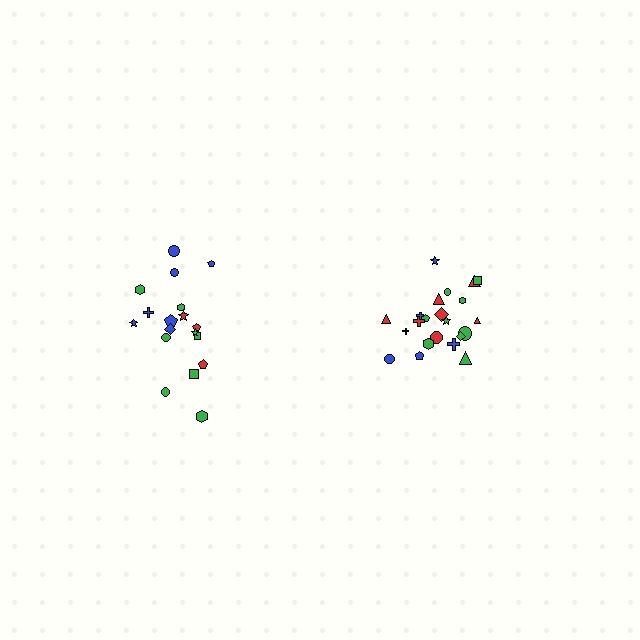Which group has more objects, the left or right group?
The right group.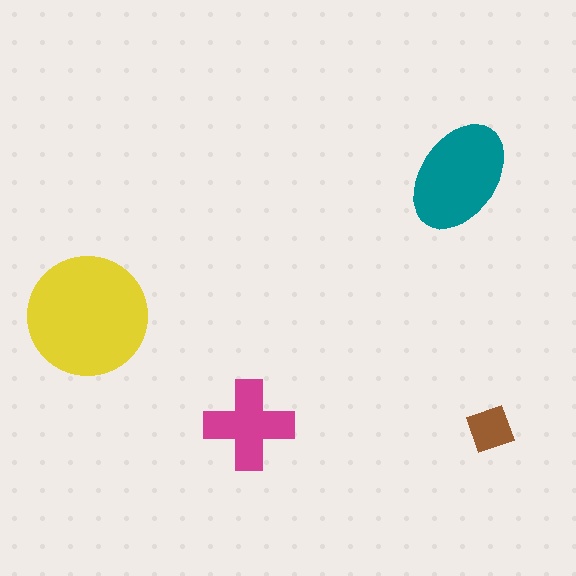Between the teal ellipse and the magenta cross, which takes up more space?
The teal ellipse.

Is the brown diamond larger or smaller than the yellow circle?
Smaller.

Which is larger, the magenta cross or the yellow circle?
The yellow circle.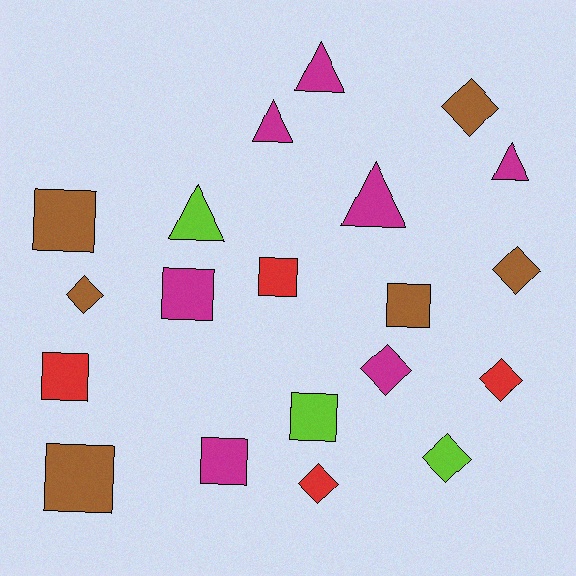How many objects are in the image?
There are 20 objects.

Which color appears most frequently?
Magenta, with 7 objects.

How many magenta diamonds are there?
There is 1 magenta diamond.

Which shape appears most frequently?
Square, with 8 objects.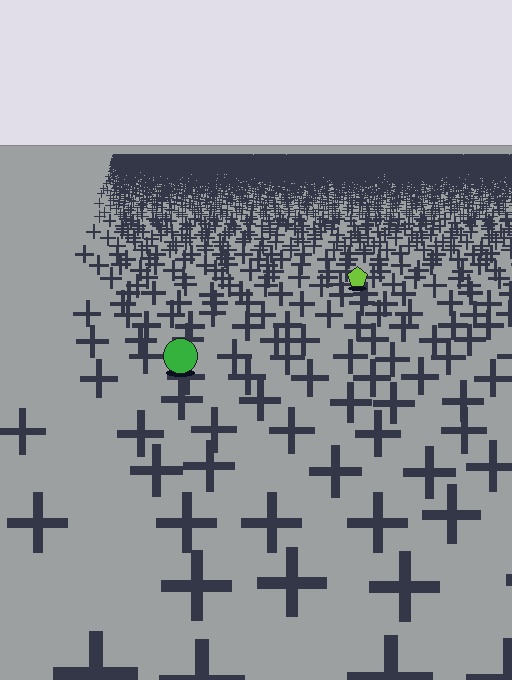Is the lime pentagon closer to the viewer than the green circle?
No. The green circle is closer — you can tell from the texture gradient: the ground texture is coarser near it.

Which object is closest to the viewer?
The green circle is closest. The texture marks near it are larger and more spread out.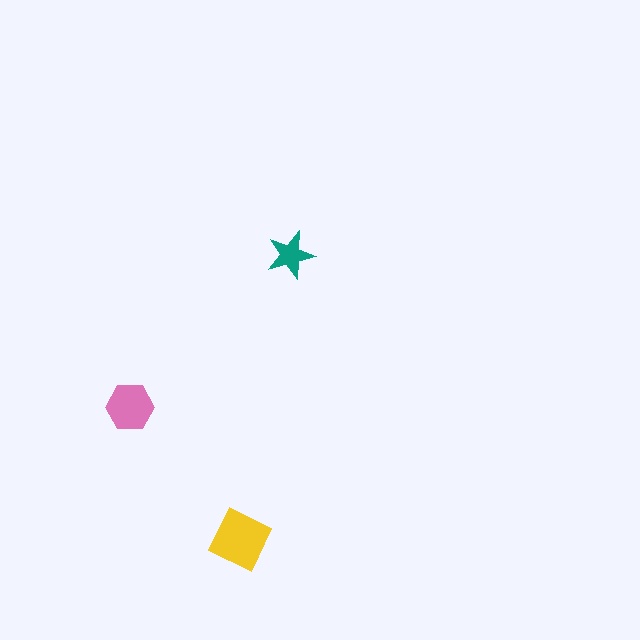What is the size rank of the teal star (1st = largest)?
3rd.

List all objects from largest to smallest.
The yellow diamond, the pink hexagon, the teal star.